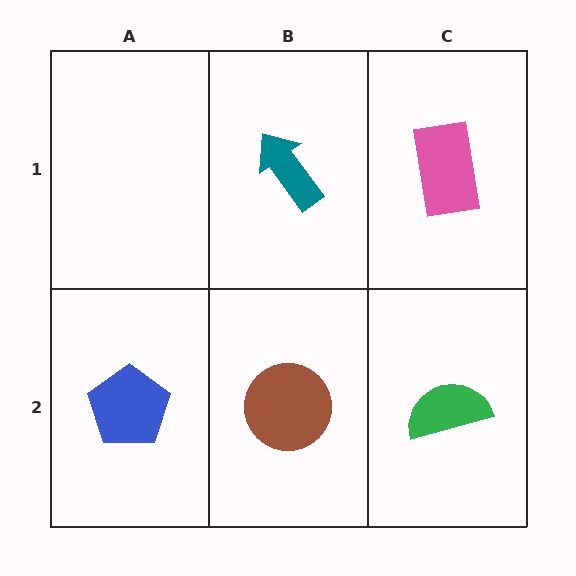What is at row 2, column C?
A green semicircle.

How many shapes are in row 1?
2 shapes.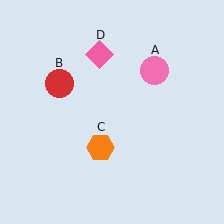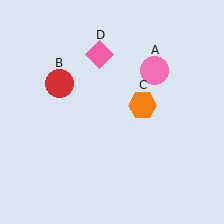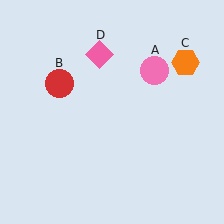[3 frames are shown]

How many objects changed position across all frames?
1 object changed position: orange hexagon (object C).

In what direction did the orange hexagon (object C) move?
The orange hexagon (object C) moved up and to the right.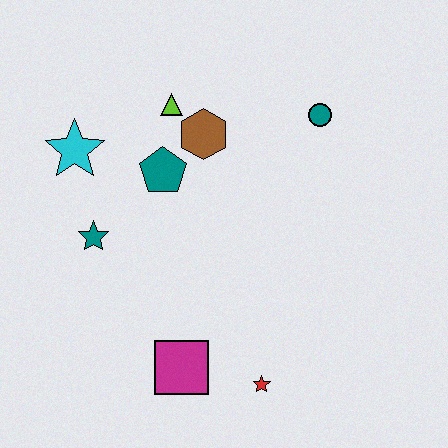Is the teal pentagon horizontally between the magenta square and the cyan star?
Yes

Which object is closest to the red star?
The magenta square is closest to the red star.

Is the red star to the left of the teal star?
No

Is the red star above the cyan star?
No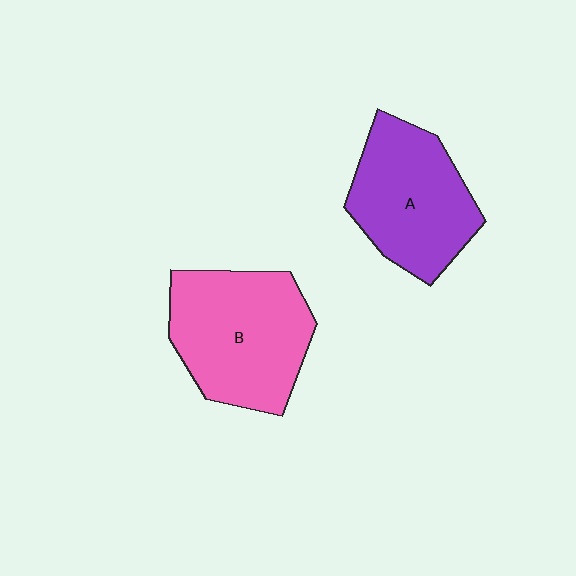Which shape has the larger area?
Shape B (pink).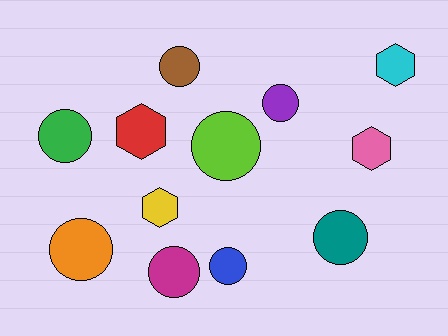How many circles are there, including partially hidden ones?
There are 8 circles.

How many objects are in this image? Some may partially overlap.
There are 12 objects.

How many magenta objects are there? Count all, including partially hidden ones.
There is 1 magenta object.